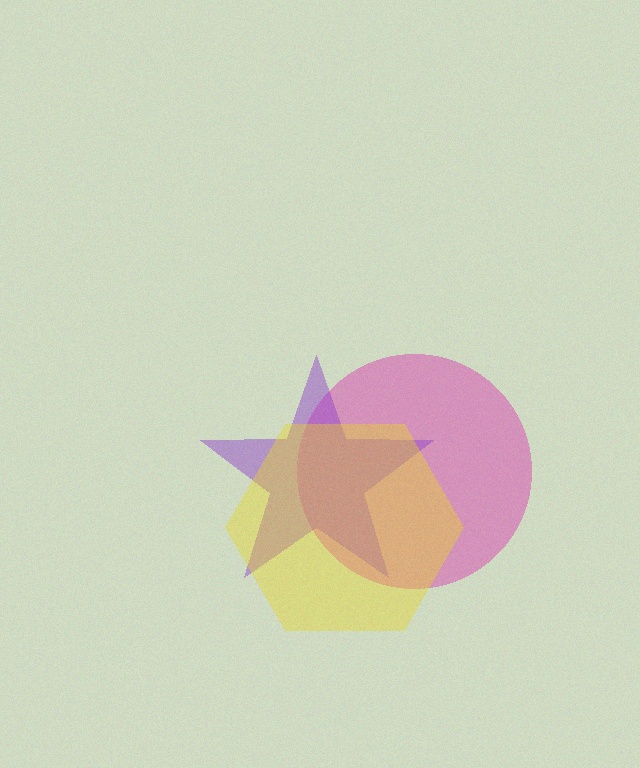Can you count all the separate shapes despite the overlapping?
Yes, there are 3 separate shapes.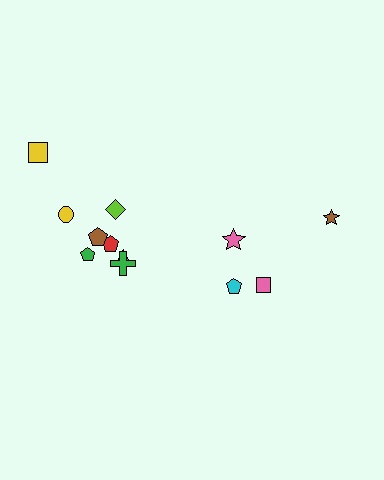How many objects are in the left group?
There are 8 objects.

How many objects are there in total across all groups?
There are 12 objects.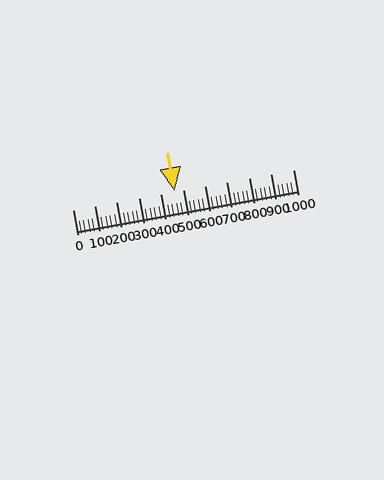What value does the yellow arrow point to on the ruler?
The yellow arrow points to approximately 460.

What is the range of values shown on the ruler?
The ruler shows values from 0 to 1000.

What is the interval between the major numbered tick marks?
The major tick marks are spaced 100 units apart.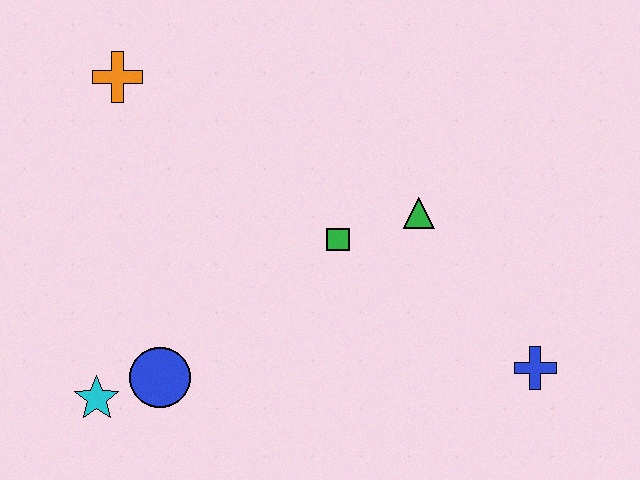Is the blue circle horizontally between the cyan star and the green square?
Yes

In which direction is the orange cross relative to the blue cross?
The orange cross is to the left of the blue cross.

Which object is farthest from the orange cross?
The blue cross is farthest from the orange cross.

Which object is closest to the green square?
The green triangle is closest to the green square.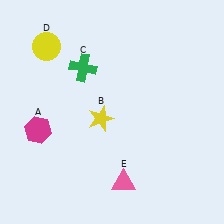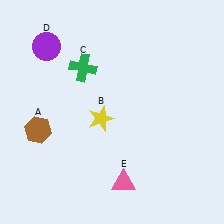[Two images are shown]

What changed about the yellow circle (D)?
In Image 1, D is yellow. In Image 2, it changed to purple.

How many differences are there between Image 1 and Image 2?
There are 2 differences between the two images.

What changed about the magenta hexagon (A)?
In Image 1, A is magenta. In Image 2, it changed to brown.